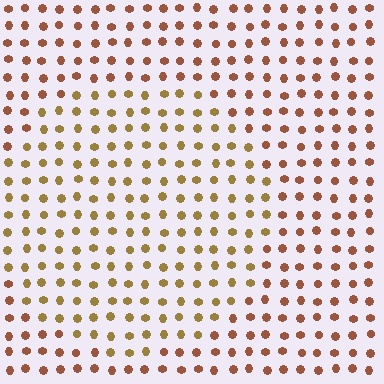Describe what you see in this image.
The image is filled with small brown elements in a uniform arrangement. A circle-shaped region is visible where the elements are tinted to a slightly different hue, forming a subtle color boundary.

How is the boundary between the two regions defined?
The boundary is defined purely by a slight shift in hue (about 29 degrees). Spacing, size, and orientation are identical on both sides.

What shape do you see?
I see a circle.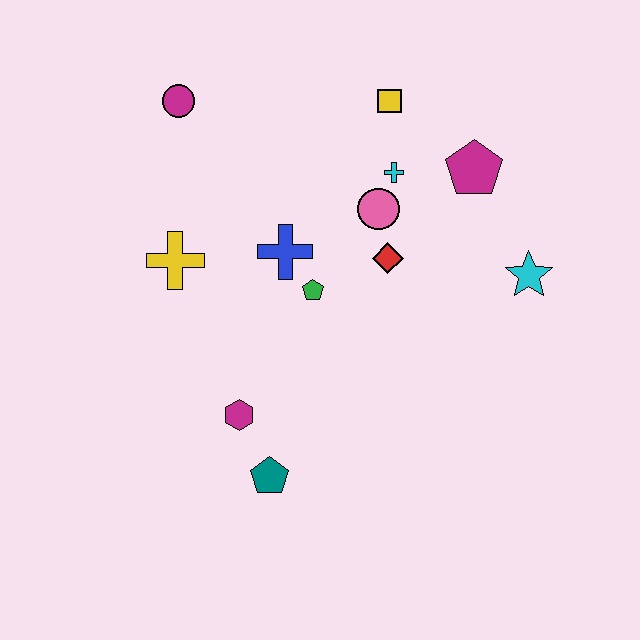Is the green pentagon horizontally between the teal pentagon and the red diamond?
Yes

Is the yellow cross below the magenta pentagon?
Yes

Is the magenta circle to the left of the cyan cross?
Yes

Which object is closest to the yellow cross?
The blue cross is closest to the yellow cross.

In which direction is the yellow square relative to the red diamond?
The yellow square is above the red diamond.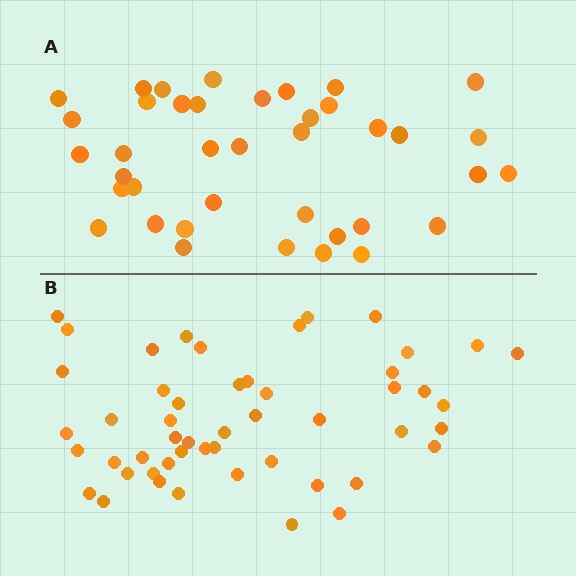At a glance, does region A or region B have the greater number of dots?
Region B (the bottom region) has more dots.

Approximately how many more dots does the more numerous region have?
Region B has roughly 12 or so more dots than region A.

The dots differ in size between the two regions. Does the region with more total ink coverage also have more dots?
No. Region A has more total ink coverage because its dots are larger, but region B actually contains more individual dots. Total area can be misleading — the number of items is what matters here.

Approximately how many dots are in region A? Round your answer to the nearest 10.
About 40 dots. (The exact count is 39, which rounds to 40.)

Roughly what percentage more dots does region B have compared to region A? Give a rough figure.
About 30% more.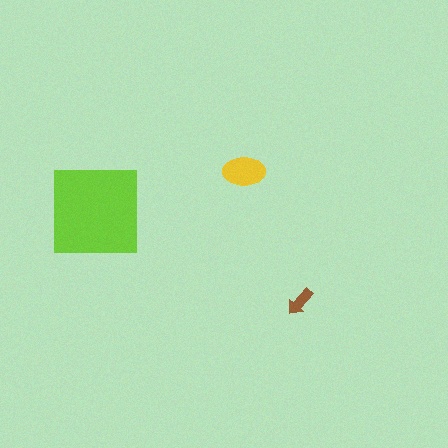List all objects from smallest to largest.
The brown arrow, the yellow ellipse, the lime square.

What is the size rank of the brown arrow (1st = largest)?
3rd.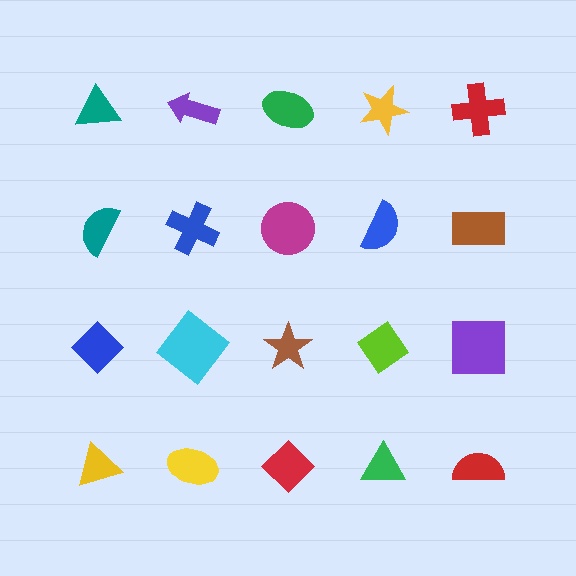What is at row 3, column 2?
A cyan diamond.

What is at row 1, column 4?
A yellow star.